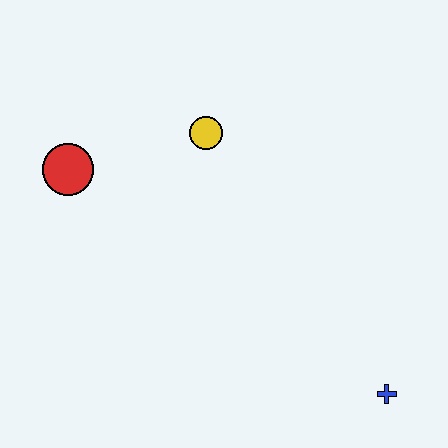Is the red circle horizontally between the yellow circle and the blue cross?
No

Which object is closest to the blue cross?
The yellow circle is closest to the blue cross.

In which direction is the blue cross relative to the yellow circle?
The blue cross is below the yellow circle.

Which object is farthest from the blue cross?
The red circle is farthest from the blue cross.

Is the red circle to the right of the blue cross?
No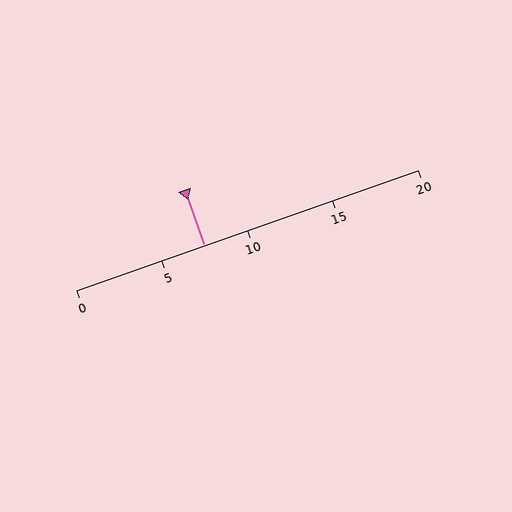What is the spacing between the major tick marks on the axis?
The major ticks are spaced 5 apart.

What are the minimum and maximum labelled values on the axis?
The axis runs from 0 to 20.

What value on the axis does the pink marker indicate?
The marker indicates approximately 7.5.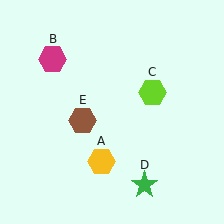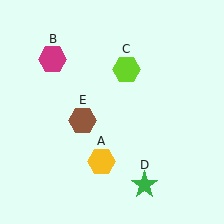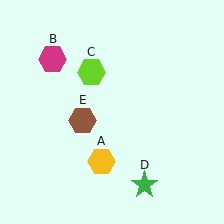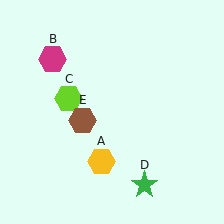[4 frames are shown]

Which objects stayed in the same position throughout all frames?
Yellow hexagon (object A) and magenta hexagon (object B) and green star (object D) and brown hexagon (object E) remained stationary.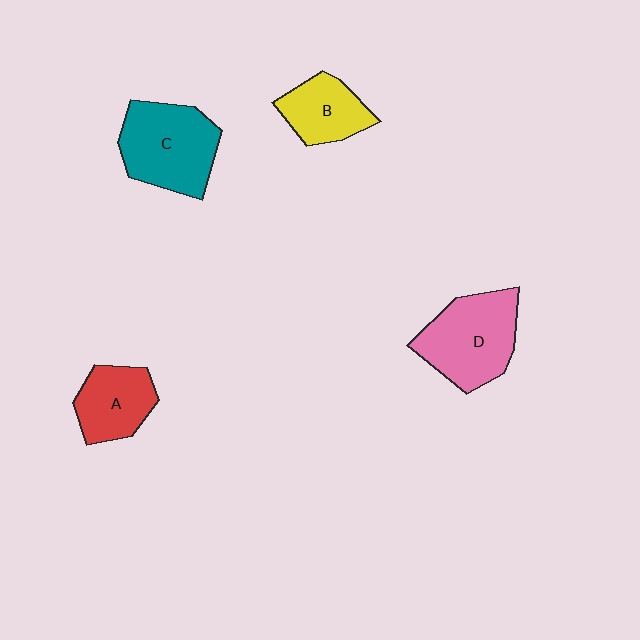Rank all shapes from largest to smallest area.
From largest to smallest: C (teal), D (pink), A (red), B (yellow).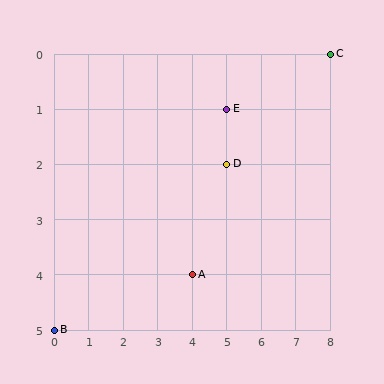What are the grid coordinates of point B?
Point B is at grid coordinates (0, 5).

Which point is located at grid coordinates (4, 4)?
Point A is at (4, 4).